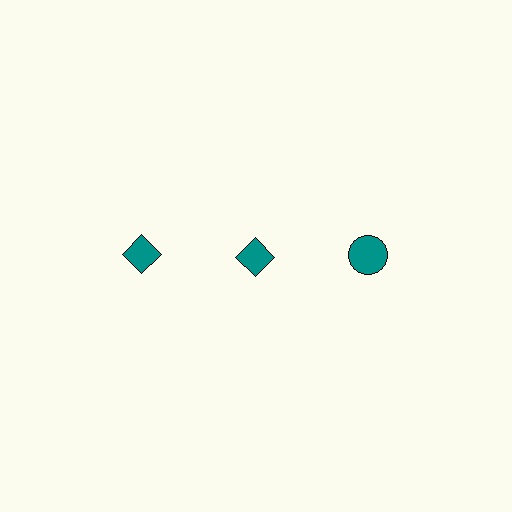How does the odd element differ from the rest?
It has a different shape: circle instead of diamond.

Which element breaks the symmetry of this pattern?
The teal circle in the top row, center column breaks the symmetry. All other shapes are teal diamonds.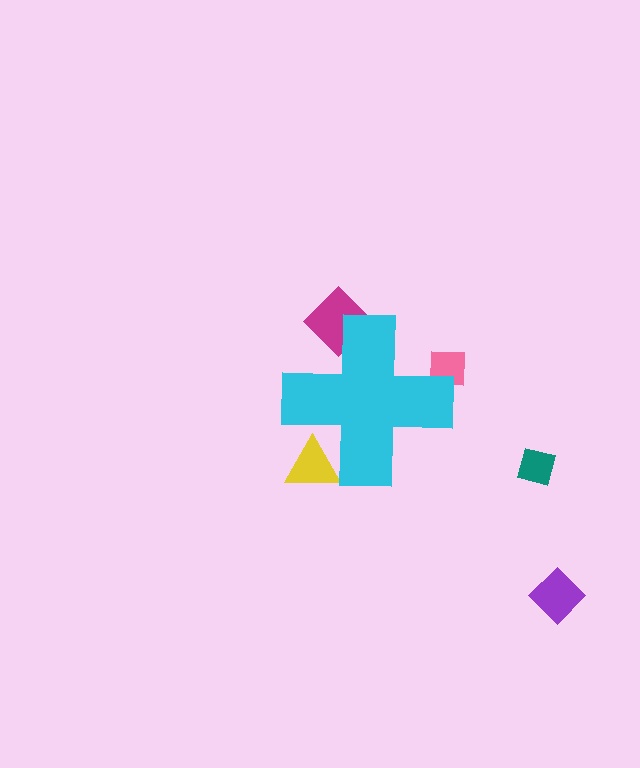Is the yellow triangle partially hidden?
Yes, the yellow triangle is partially hidden behind the cyan cross.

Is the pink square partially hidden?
Yes, the pink square is partially hidden behind the cyan cross.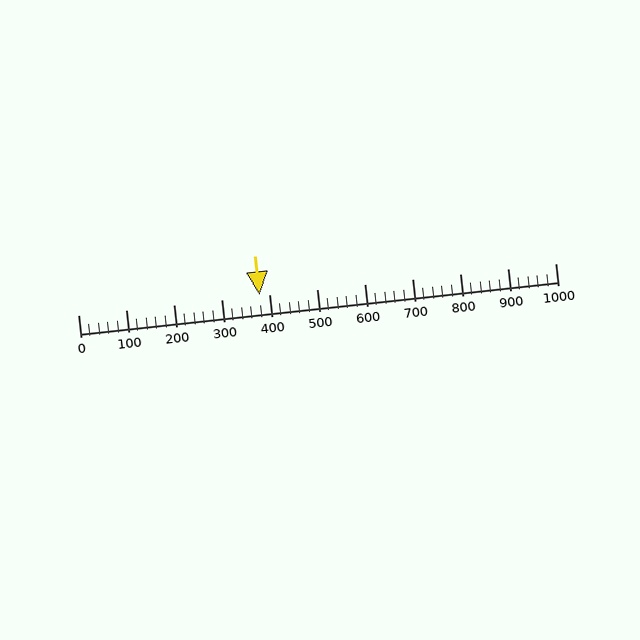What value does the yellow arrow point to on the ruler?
The yellow arrow points to approximately 380.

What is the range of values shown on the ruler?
The ruler shows values from 0 to 1000.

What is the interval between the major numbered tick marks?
The major tick marks are spaced 100 units apart.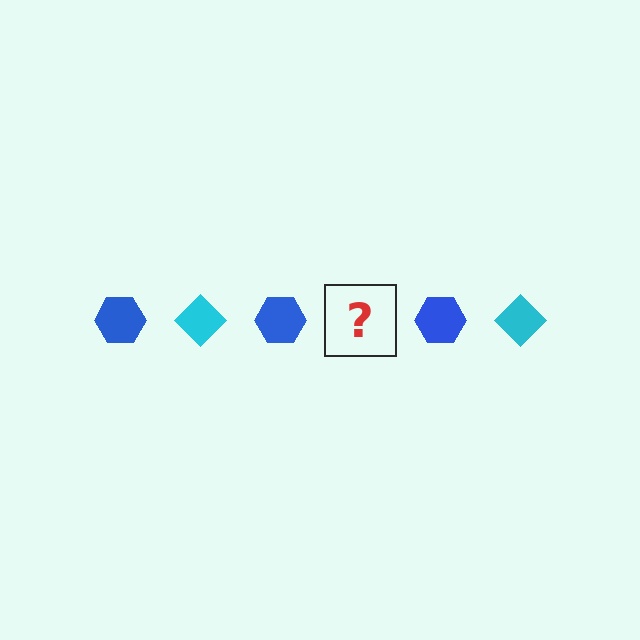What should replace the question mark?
The question mark should be replaced with a cyan diamond.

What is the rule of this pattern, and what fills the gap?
The rule is that the pattern alternates between blue hexagon and cyan diamond. The gap should be filled with a cyan diamond.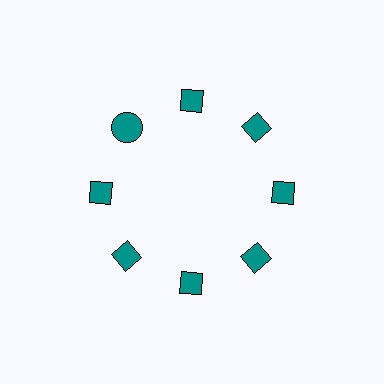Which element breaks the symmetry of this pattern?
The teal circle at roughly the 10 o'clock position breaks the symmetry. All other shapes are teal diamonds.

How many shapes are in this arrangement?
There are 8 shapes arranged in a ring pattern.